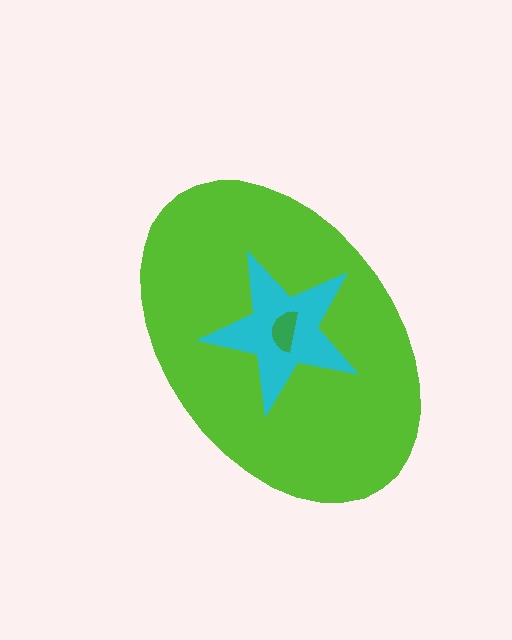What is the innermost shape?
The green semicircle.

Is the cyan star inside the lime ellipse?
Yes.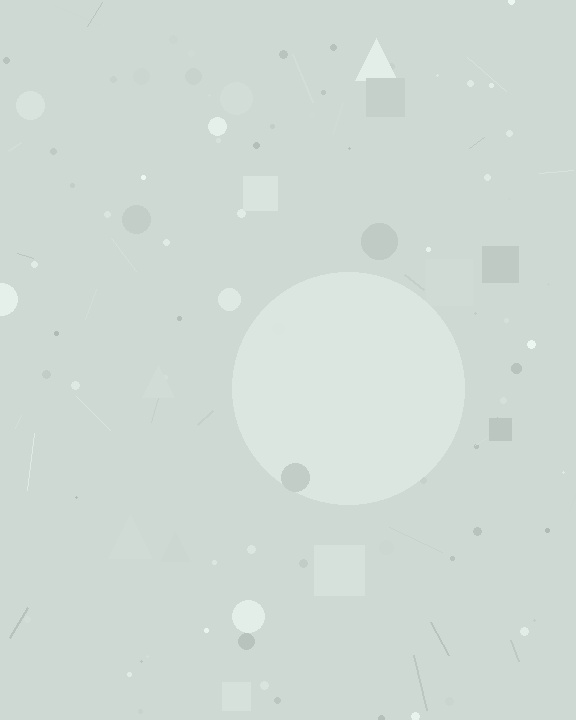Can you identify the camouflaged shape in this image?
The camouflaged shape is a circle.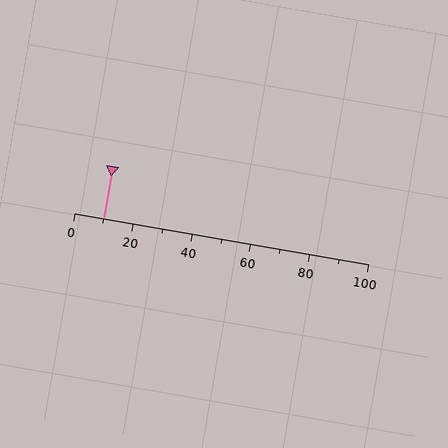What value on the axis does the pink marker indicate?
The marker indicates approximately 10.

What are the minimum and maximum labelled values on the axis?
The axis runs from 0 to 100.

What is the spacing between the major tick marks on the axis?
The major ticks are spaced 20 apart.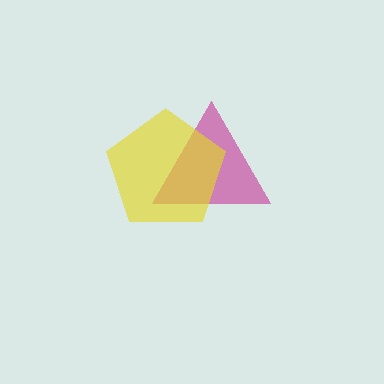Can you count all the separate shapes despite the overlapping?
Yes, there are 2 separate shapes.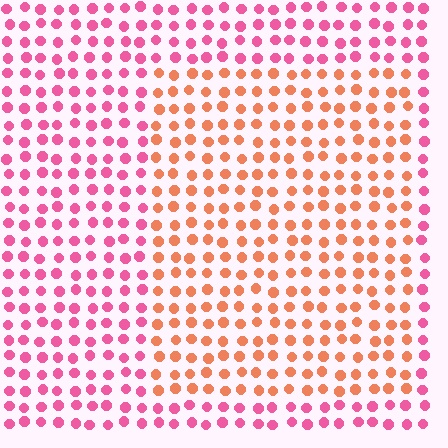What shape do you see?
I see a rectangle.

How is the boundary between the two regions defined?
The boundary is defined purely by a slight shift in hue (about 44 degrees). Spacing, size, and orientation are identical on both sides.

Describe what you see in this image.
The image is filled with small pink elements in a uniform arrangement. A rectangle-shaped region is visible where the elements are tinted to a slightly different hue, forming a subtle color boundary.